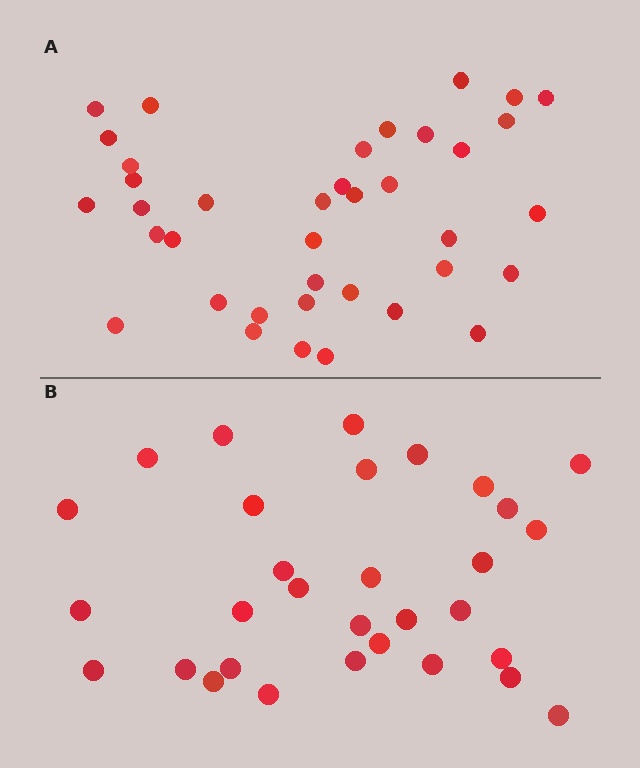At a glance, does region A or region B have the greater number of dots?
Region A (the top region) has more dots.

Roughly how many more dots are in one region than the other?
Region A has roughly 8 or so more dots than region B.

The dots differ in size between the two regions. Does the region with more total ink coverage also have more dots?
No. Region B has more total ink coverage because its dots are larger, but region A actually contains more individual dots. Total area can be misleading — the number of items is what matters here.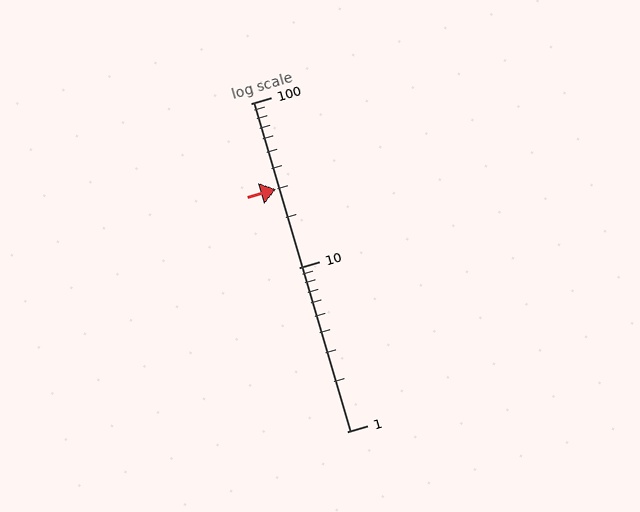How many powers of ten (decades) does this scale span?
The scale spans 2 decades, from 1 to 100.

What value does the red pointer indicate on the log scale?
The pointer indicates approximately 30.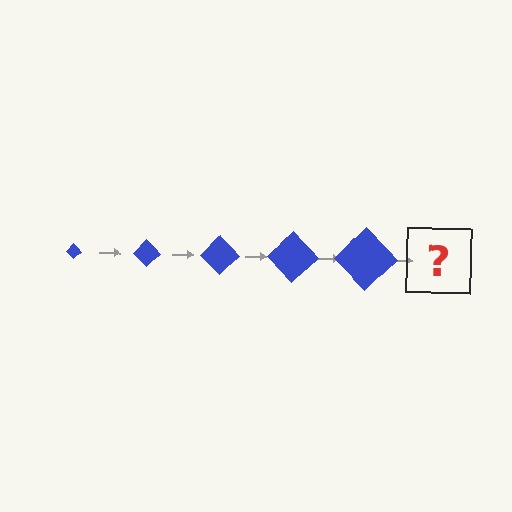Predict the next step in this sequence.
The next step is a blue diamond, larger than the previous one.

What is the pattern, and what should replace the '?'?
The pattern is that the diamond gets progressively larger each step. The '?' should be a blue diamond, larger than the previous one.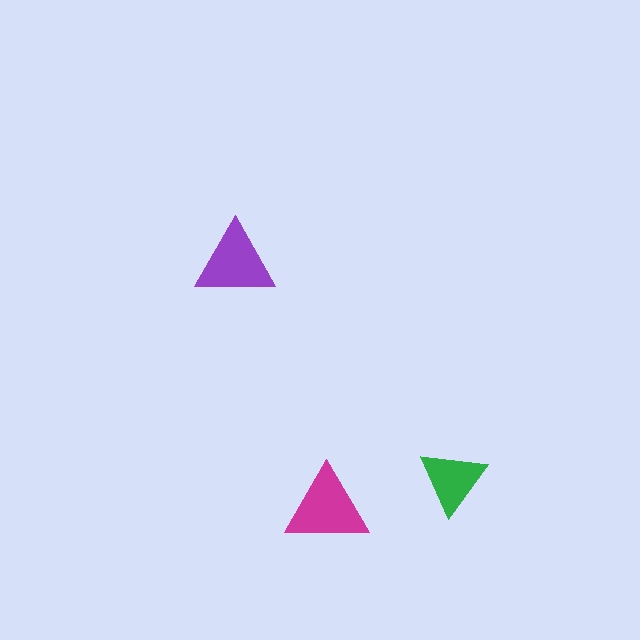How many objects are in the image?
There are 3 objects in the image.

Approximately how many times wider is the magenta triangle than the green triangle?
About 1.5 times wider.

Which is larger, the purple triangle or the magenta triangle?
The magenta one.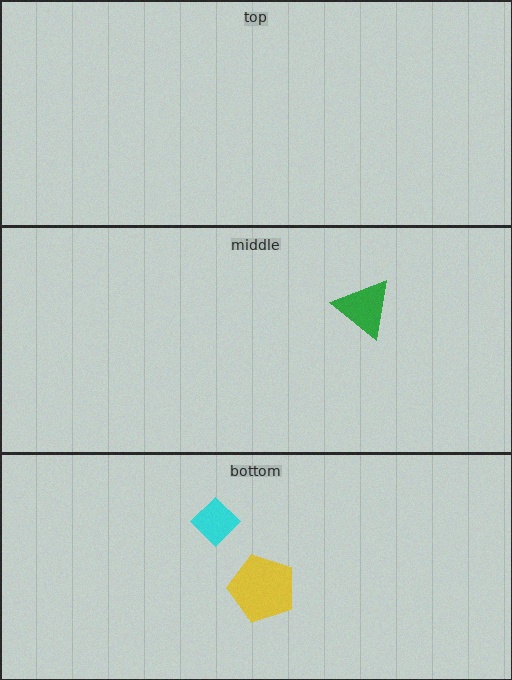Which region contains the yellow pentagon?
The bottom region.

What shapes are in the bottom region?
The cyan diamond, the yellow pentagon.